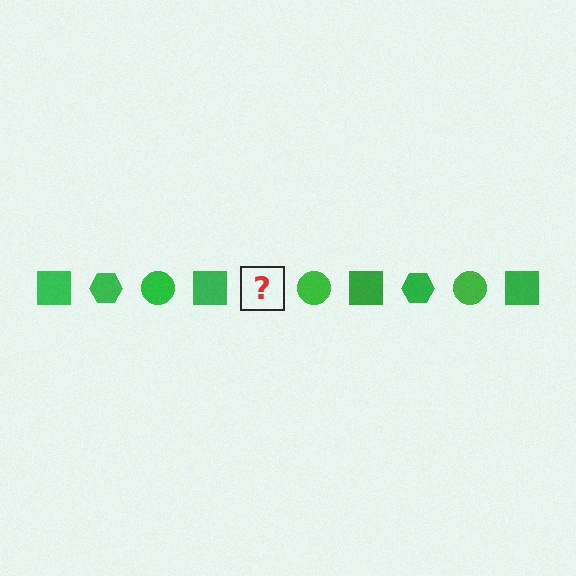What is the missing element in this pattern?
The missing element is a green hexagon.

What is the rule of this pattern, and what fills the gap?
The rule is that the pattern cycles through square, hexagon, circle shapes in green. The gap should be filled with a green hexagon.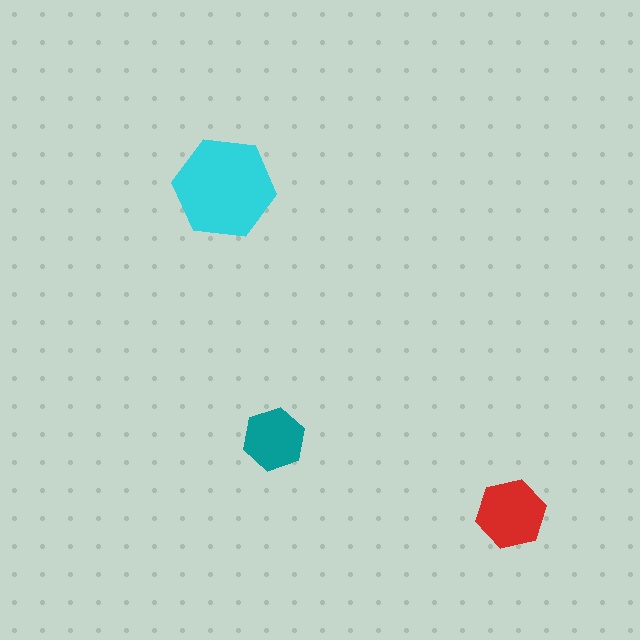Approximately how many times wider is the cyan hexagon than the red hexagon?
About 1.5 times wider.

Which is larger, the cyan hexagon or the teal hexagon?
The cyan one.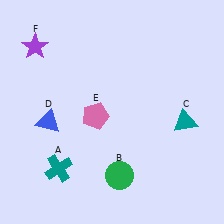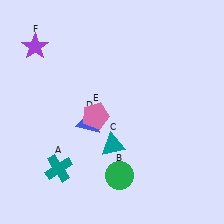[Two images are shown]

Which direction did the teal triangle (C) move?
The teal triangle (C) moved left.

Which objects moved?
The objects that moved are: the teal triangle (C), the blue triangle (D).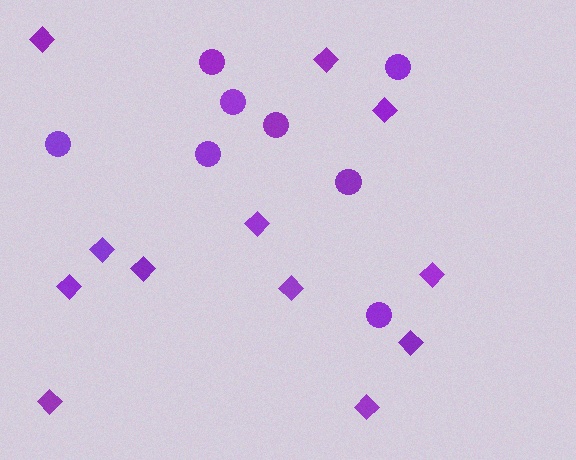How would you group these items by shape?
There are 2 groups: one group of circles (8) and one group of diamonds (12).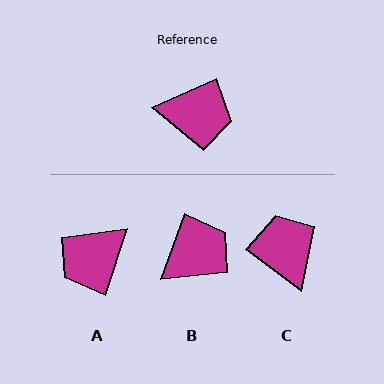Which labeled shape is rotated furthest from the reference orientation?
A, about 132 degrees away.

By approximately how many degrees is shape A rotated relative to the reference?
Approximately 132 degrees clockwise.